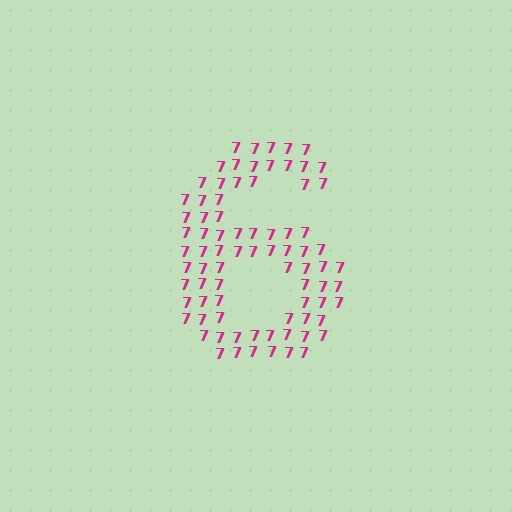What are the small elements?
The small elements are digit 7's.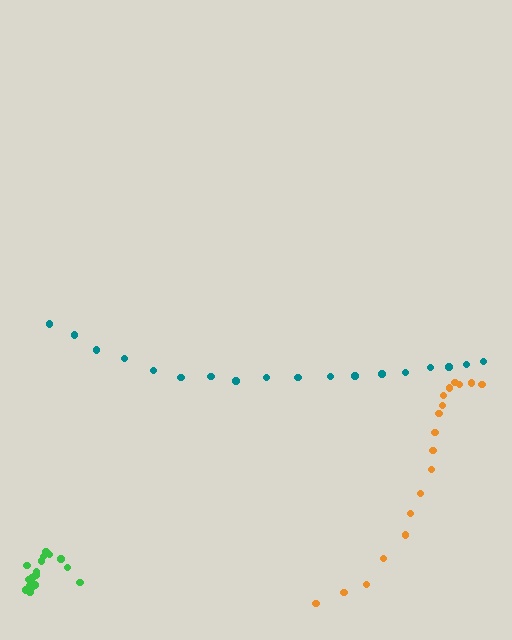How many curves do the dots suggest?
There are 3 distinct paths.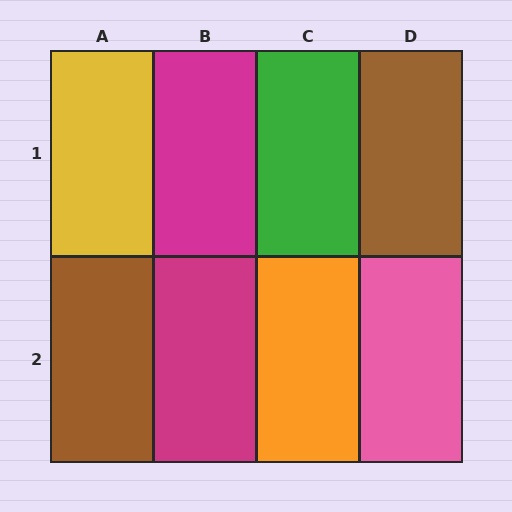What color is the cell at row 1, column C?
Green.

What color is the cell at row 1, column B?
Magenta.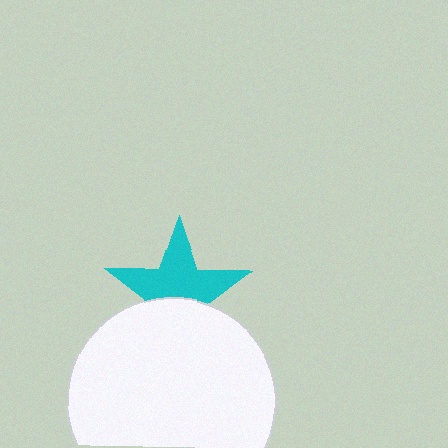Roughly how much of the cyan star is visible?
About half of it is visible (roughly 60%).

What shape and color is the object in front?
The object in front is a white circle.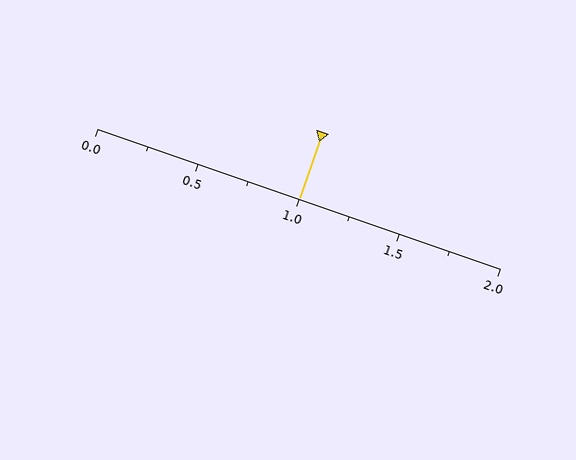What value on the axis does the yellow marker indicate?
The marker indicates approximately 1.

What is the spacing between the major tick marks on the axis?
The major ticks are spaced 0.5 apart.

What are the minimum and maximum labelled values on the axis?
The axis runs from 0.0 to 2.0.